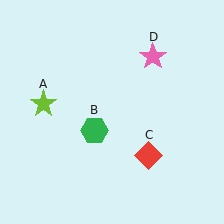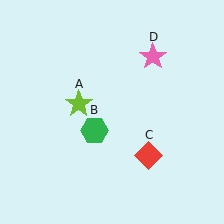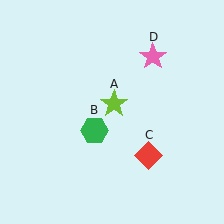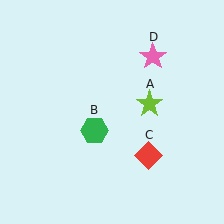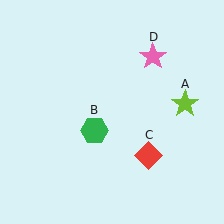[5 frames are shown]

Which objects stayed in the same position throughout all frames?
Green hexagon (object B) and red diamond (object C) and pink star (object D) remained stationary.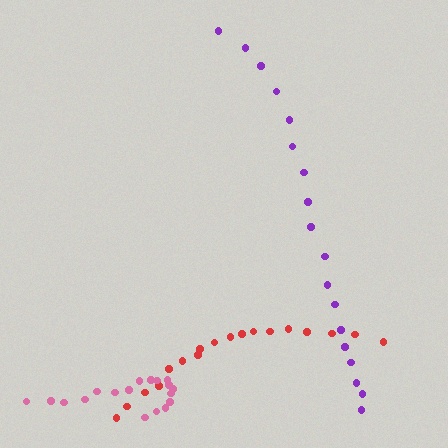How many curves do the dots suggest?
There are 3 distinct paths.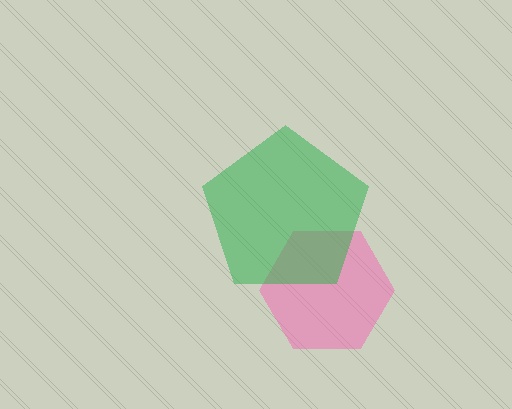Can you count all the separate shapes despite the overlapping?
Yes, there are 2 separate shapes.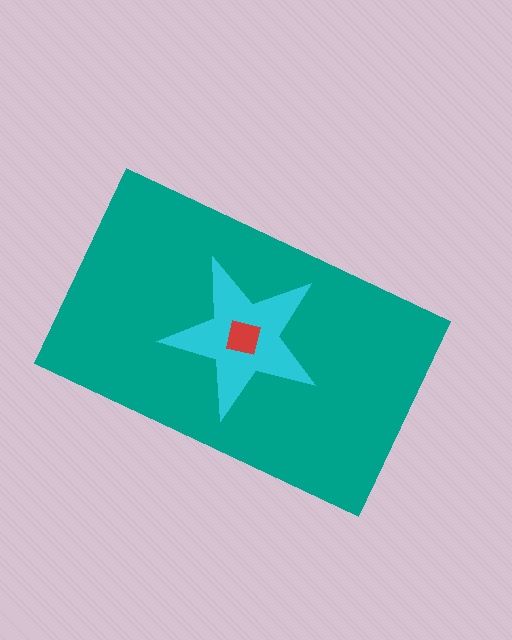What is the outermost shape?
The teal rectangle.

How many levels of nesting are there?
3.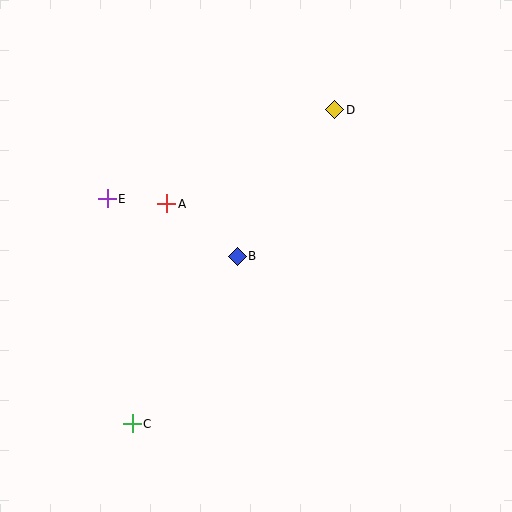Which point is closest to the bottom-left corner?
Point C is closest to the bottom-left corner.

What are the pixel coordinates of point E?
Point E is at (107, 199).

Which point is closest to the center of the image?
Point B at (237, 256) is closest to the center.